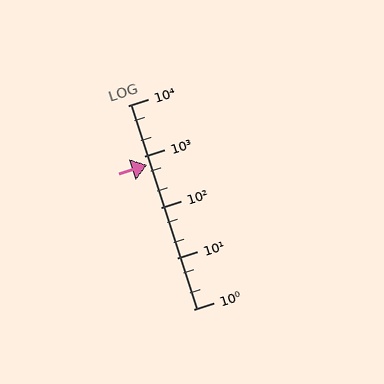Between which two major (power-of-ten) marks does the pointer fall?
The pointer is between 100 and 1000.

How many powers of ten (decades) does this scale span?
The scale spans 4 decades, from 1 to 10000.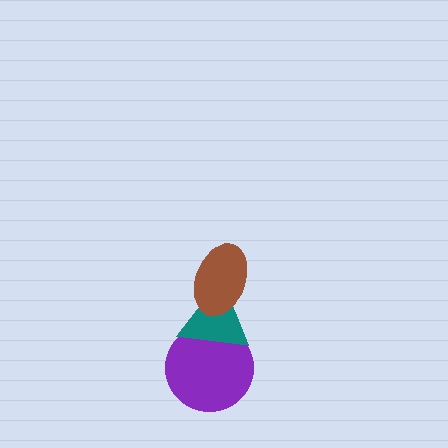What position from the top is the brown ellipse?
The brown ellipse is 1st from the top.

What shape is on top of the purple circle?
The teal triangle is on top of the purple circle.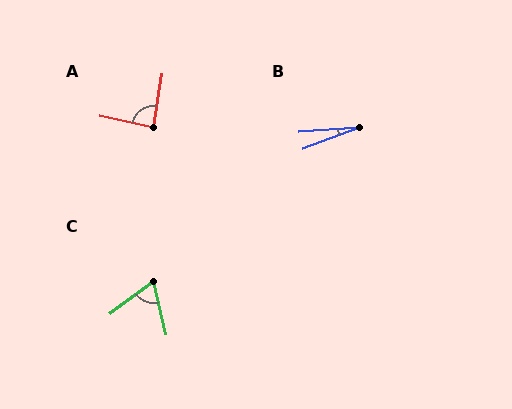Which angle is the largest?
A, at approximately 86 degrees.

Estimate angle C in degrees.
Approximately 67 degrees.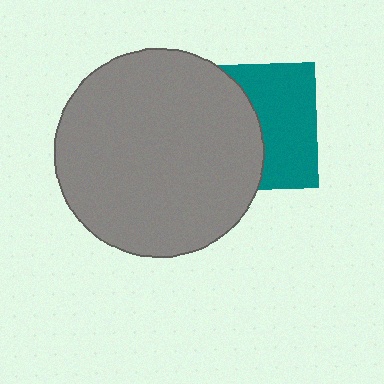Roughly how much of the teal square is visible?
About half of it is visible (roughly 51%).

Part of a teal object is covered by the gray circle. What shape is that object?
It is a square.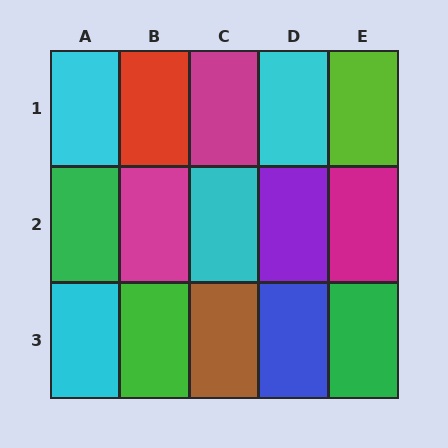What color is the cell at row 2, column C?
Cyan.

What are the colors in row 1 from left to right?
Cyan, red, magenta, cyan, lime.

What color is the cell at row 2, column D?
Purple.